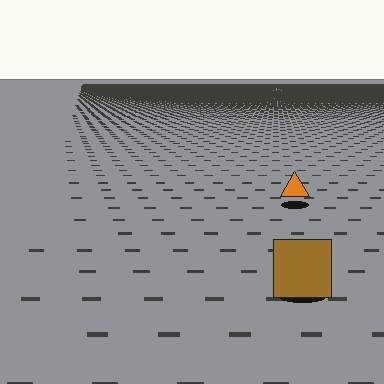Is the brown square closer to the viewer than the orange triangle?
Yes. The brown square is closer — you can tell from the texture gradient: the ground texture is coarser near it.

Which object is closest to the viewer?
The brown square is closest. The texture marks near it are larger and more spread out.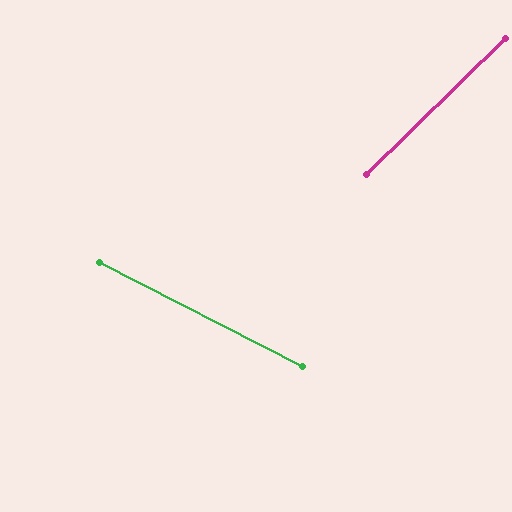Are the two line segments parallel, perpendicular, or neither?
Neither parallel nor perpendicular — they differ by about 72°.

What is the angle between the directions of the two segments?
Approximately 72 degrees.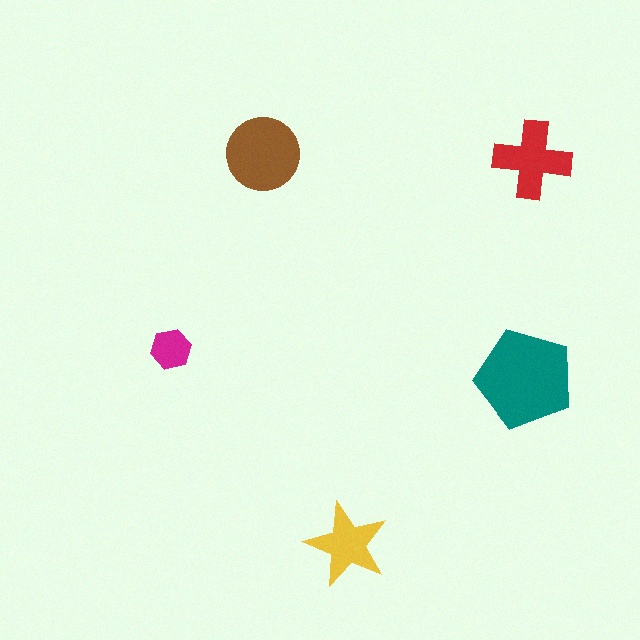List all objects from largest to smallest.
The teal pentagon, the brown circle, the red cross, the yellow star, the magenta hexagon.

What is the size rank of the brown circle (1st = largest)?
2nd.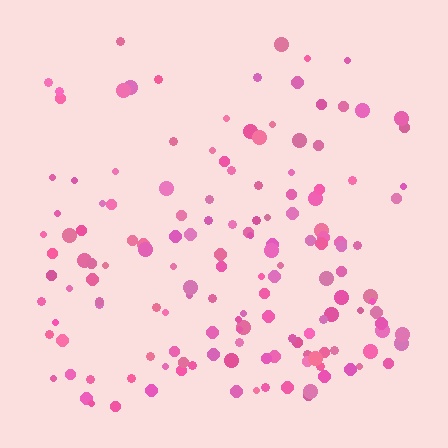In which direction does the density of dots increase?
From top to bottom, with the bottom side densest.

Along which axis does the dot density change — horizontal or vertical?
Vertical.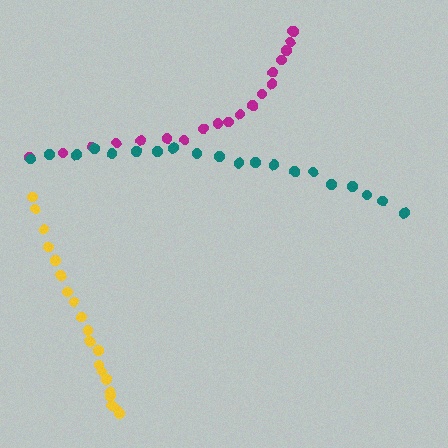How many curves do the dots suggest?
There are 3 distinct paths.